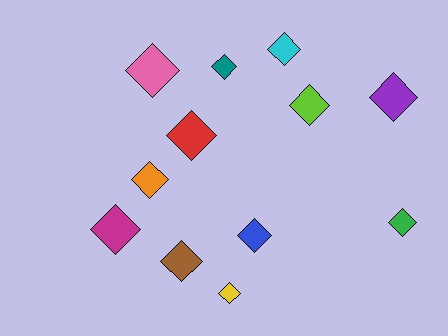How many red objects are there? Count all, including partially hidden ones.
There is 1 red object.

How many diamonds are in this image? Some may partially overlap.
There are 12 diamonds.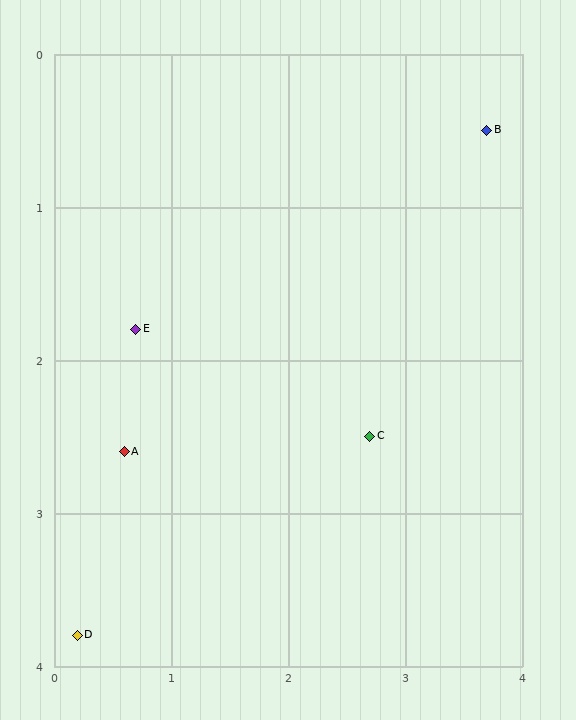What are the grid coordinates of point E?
Point E is at approximately (0.7, 1.8).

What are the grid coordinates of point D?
Point D is at approximately (0.2, 3.8).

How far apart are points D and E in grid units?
Points D and E are about 2.1 grid units apart.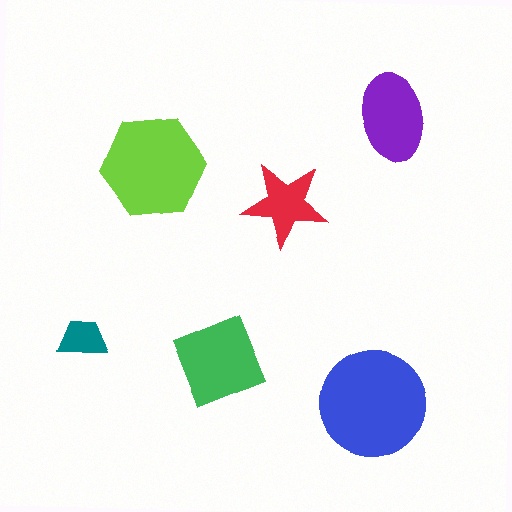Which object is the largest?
The blue circle.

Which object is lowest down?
The blue circle is bottommost.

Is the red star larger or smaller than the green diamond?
Smaller.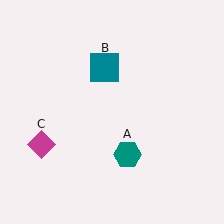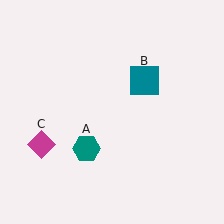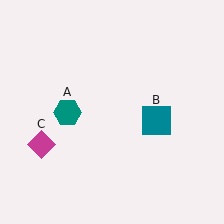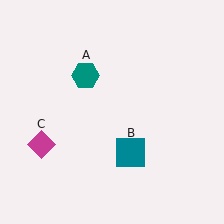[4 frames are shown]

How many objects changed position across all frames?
2 objects changed position: teal hexagon (object A), teal square (object B).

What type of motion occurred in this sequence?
The teal hexagon (object A), teal square (object B) rotated clockwise around the center of the scene.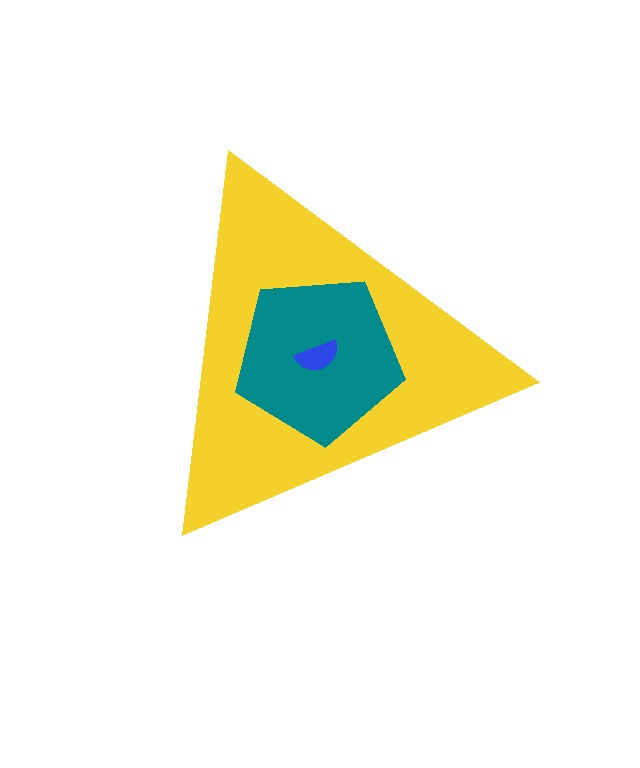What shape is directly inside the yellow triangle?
The teal pentagon.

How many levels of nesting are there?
3.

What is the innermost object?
The blue semicircle.